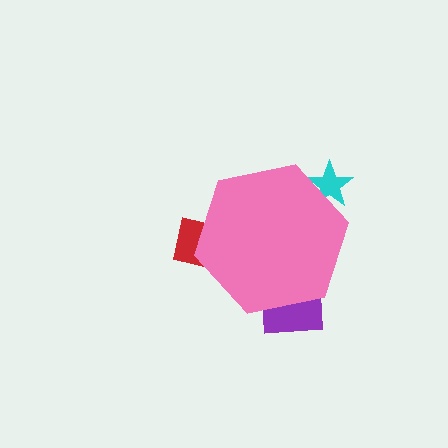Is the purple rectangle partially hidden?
Yes, the purple rectangle is partially hidden behind the pink hexagon.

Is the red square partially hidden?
Yes, the red square is partially hidden behind the pink hexagon.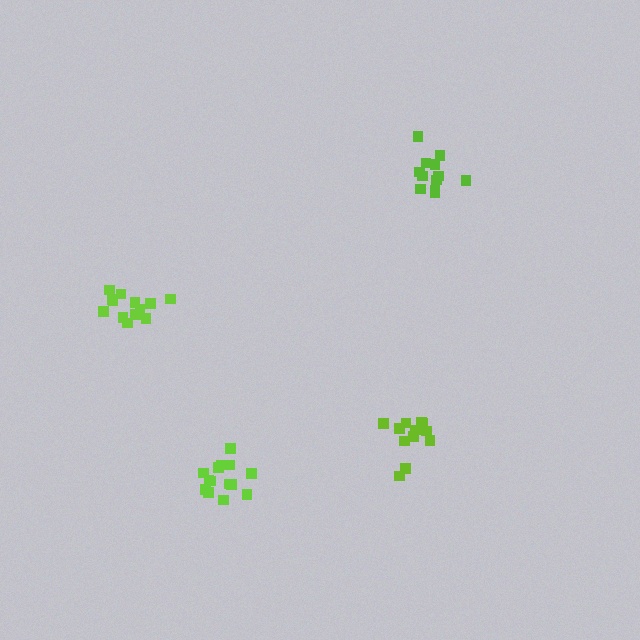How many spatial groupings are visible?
There are 4 spatial groupings.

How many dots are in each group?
Group 1: 13 dots, Group 2: 12 dots, Group 3: 12 dots, Group 4: 14 dots (51 total).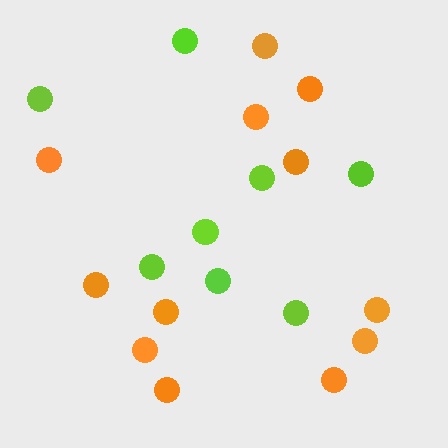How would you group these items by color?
There are 2 groups: one group of lime circles (8) and one group of orange circles (12).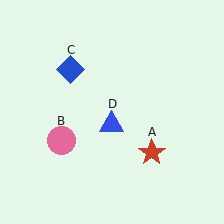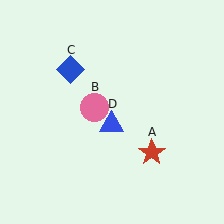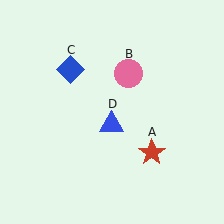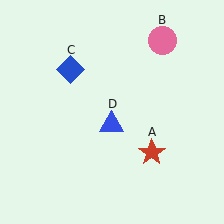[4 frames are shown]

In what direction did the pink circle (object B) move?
The pink circle (object B) moved up and to the right.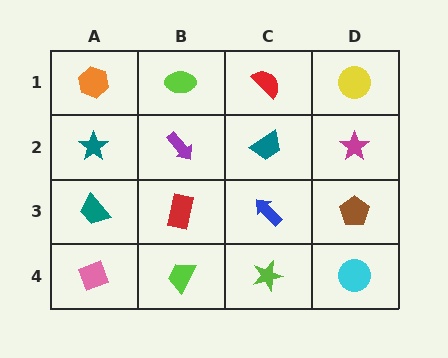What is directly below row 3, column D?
A cyan circle.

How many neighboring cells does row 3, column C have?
4.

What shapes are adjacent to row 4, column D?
A brown pentagon (row 3, column D), a lime star (row 4, column C).